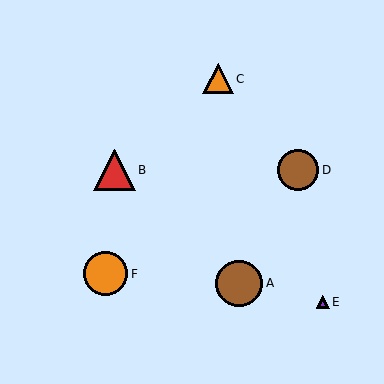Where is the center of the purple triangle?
The center of the purple triangle is at (323, 302).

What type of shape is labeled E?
Shape E is a purple triangle.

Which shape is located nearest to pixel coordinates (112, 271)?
The orange circle (labeled F) at (106, 274) is nearest to that location.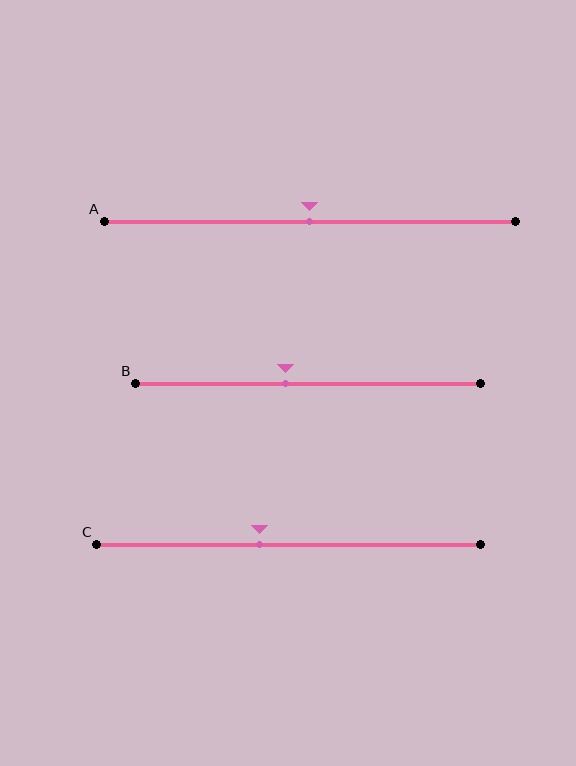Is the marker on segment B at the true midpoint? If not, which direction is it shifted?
No, the marker on segment B is shifted to the left by about 7% of the segment length.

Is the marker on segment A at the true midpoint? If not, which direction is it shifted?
Yes, the marker on segment A is at the true midpoint.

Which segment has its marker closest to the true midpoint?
Segment A has its marker closest to the true midpoint.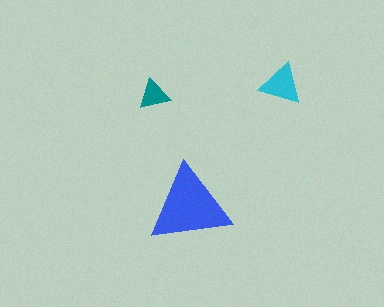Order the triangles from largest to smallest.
the blue one, the cyan one, the teal one.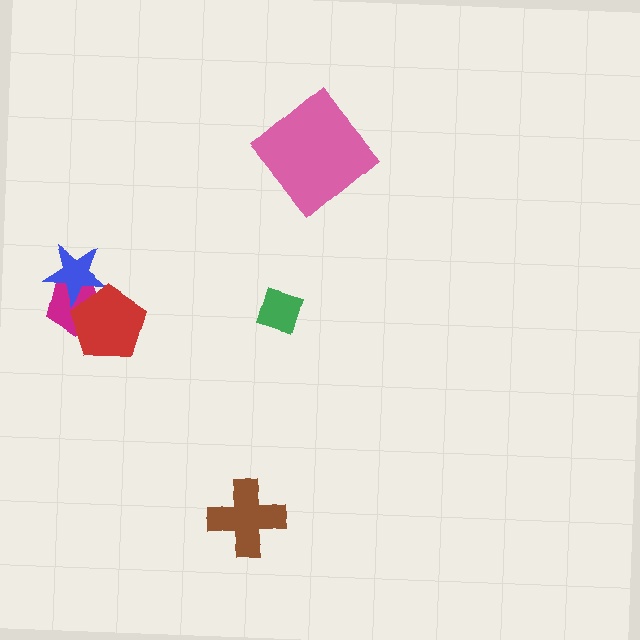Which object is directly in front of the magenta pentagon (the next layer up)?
The blue star is directly in front of the magenta pentagon.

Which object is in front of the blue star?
The red pentagon is in front of the blue star.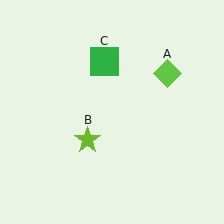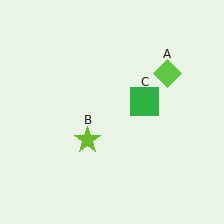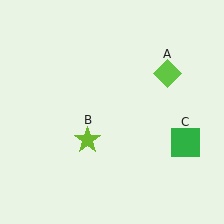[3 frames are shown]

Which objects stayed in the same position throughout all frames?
Lime diamond (object A) and lime star (object B) remained stationary.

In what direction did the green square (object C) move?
The green square (object C) moved down and to the right.